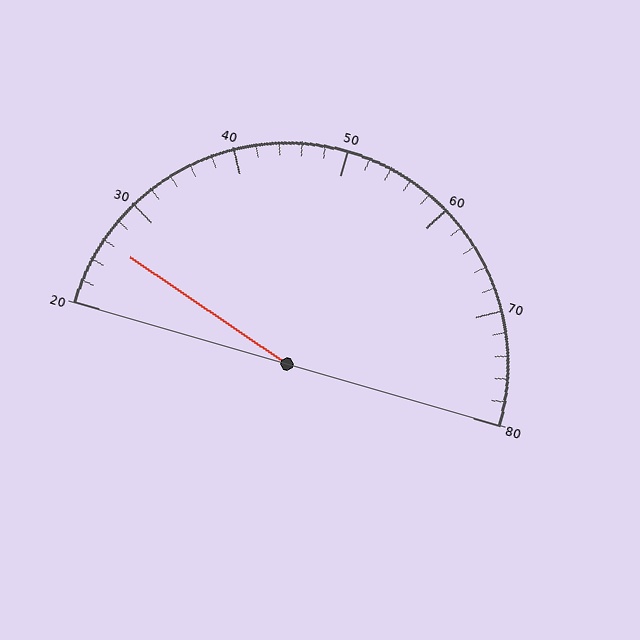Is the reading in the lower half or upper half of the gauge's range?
The reading is in the lower half of the range (20 to 80).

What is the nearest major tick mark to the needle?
The nearest major tick mark is 30.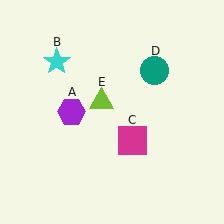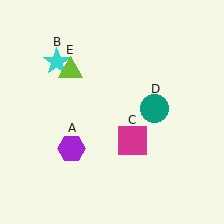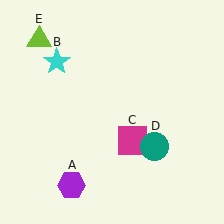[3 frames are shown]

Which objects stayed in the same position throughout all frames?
Cyan star (object B) and magenta square (object C) remained stationary.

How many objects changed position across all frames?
3 objects changed position: purple hexagon (object A), teal circle (object D), lime triangle (object E).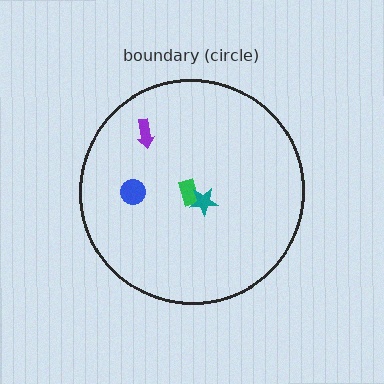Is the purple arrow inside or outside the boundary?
Inside.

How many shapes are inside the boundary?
4 inside, 0 outside.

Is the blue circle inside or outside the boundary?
Inside.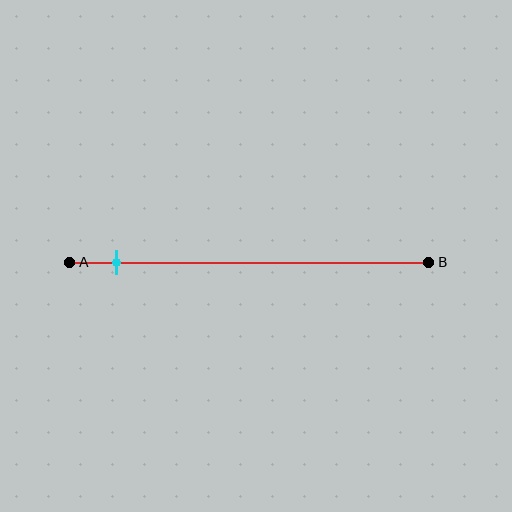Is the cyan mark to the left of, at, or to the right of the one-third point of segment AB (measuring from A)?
The cyan mark is to the left of the one-third point of segment AB.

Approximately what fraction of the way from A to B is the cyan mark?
The cyan mark is approximately 15% of the way from A to B.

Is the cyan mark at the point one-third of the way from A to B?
No, the mark is at about 15% from A, not at the 33% one-third point.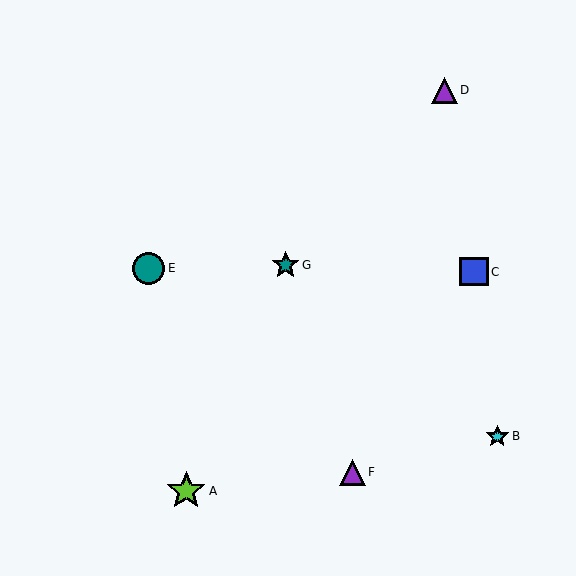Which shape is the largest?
The lime star (labeled A) is the largest.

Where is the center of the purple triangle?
The center of the purple triangle is at (352, 472).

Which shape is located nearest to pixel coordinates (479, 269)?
The blue square (labeled C) at (474, 272) is nearest to that location.